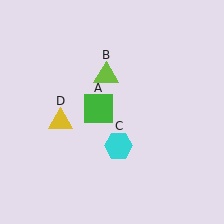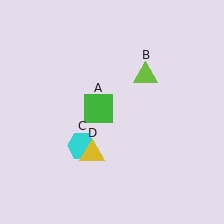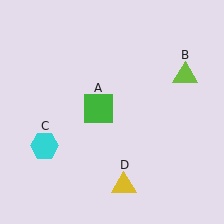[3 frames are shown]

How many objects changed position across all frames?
3 objects changed position: lime triangle (object B), cyan hexagon (object C), yellow triangle (object D).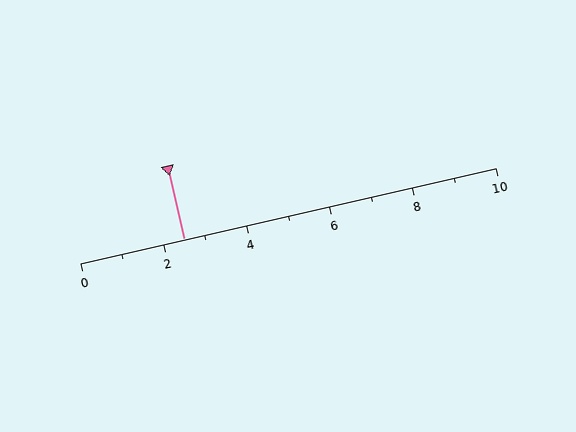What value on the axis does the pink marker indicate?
The marker indicates approximately 2.5.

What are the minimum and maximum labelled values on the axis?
The axis runs from 0 to 10.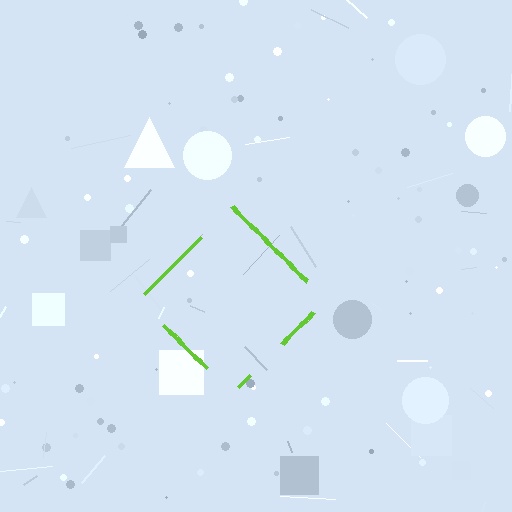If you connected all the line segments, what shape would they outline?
They would outline a diamond.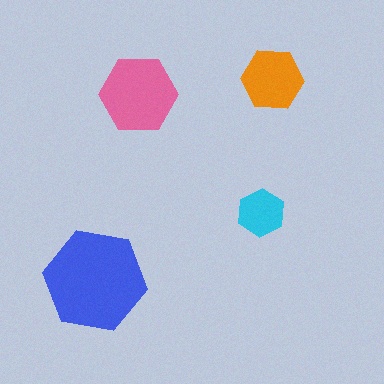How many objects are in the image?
There are 4 objects in the image.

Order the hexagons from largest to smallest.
the blue one, the pink one, the orange one, the cyan one.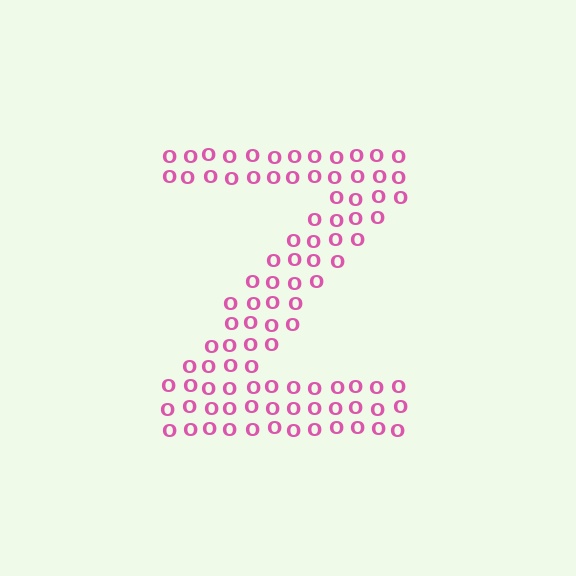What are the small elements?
The small elements are letter O's.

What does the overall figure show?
The overall figure shows the letter Z.